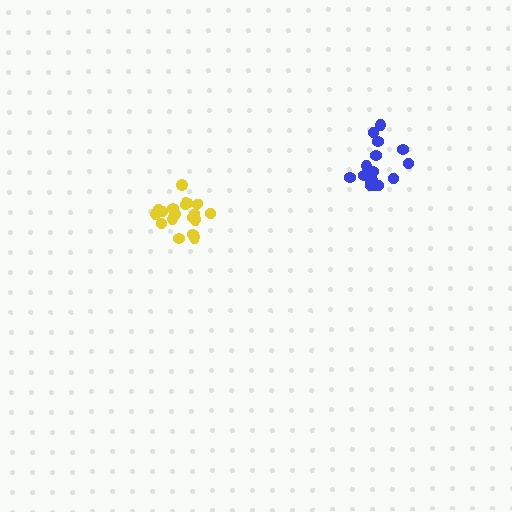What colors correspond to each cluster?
The clusters are colored: yellow, blue.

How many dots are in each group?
Group 1: 19 dots, Group 2: 16 dots (35 total).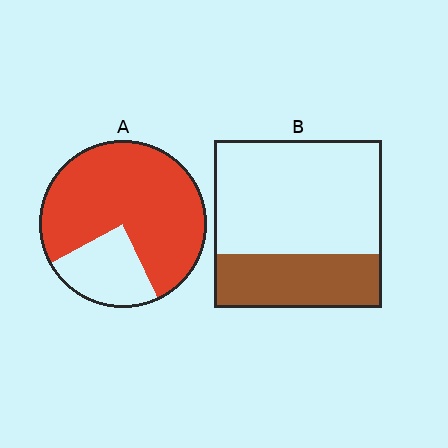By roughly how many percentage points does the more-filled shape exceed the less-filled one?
By roughly 45 percentage points (A over B).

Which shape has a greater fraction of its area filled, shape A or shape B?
Shape A.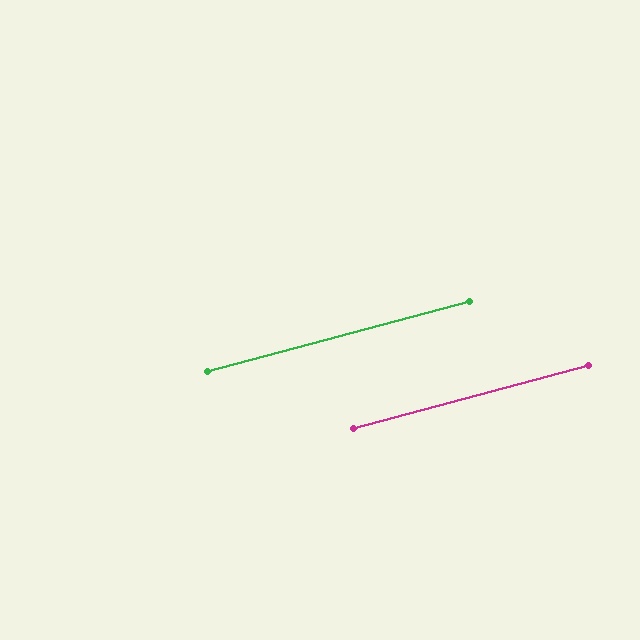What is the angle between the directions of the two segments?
Approximately 0 degrees.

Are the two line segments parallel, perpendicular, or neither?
Parallel — their directions differ by only 0.1°.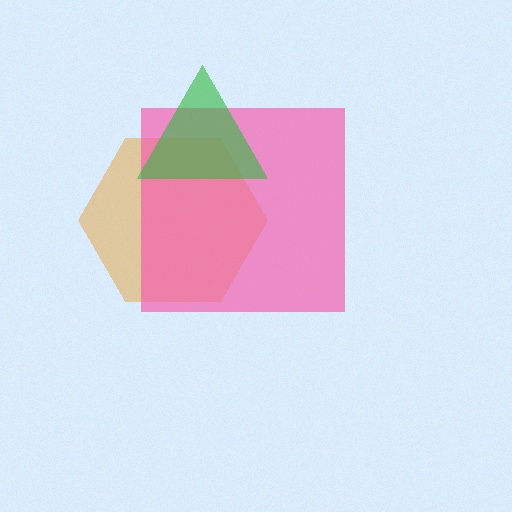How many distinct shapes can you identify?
There are 3 distinct shapes: an orange hexagon, a pink square, a green triangle.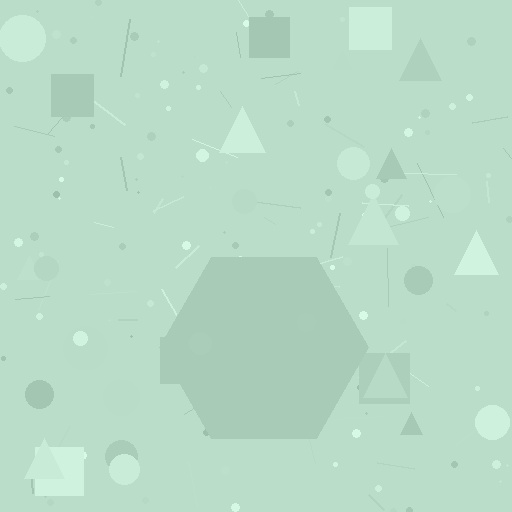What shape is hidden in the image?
A hexagon is hidden in the image.